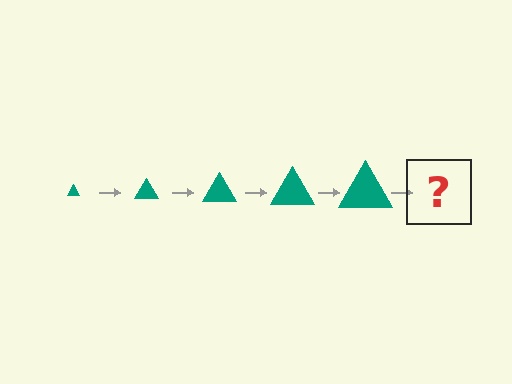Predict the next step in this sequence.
The next step is a teal triangle, larger than the previous one.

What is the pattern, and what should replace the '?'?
The pattern is that the triangle gets progressively larger each step. The '?' should be a teal triangle, larger than the previous one.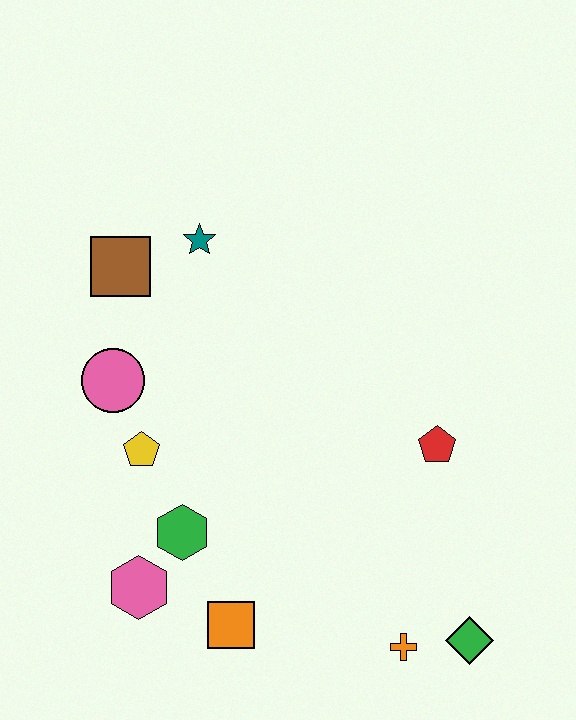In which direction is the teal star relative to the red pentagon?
The teal star is to the left of the red pentagon.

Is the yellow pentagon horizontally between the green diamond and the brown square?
Yes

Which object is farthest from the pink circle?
The green diamond is farthest from the pink circle.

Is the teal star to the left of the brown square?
No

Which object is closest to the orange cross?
The green diamond is closest to the orange cross.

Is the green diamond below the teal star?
Yes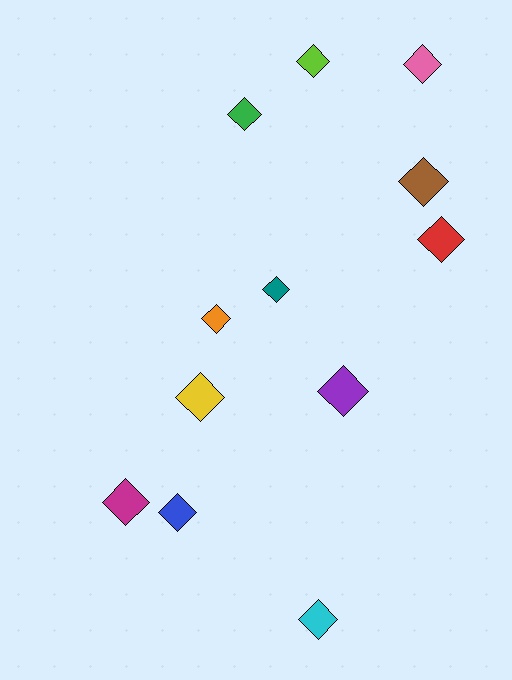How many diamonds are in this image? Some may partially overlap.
There are 12 diamonds.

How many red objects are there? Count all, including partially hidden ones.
There is 1 red object.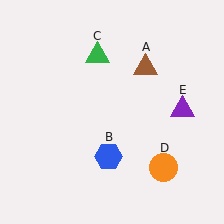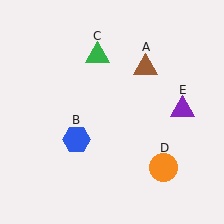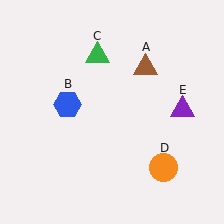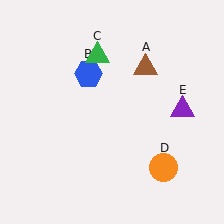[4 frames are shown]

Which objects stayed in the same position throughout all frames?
Brown triangle (object A) and green triangle (object C) and orange circle (object D) and purple triangle (object E) remained stationary.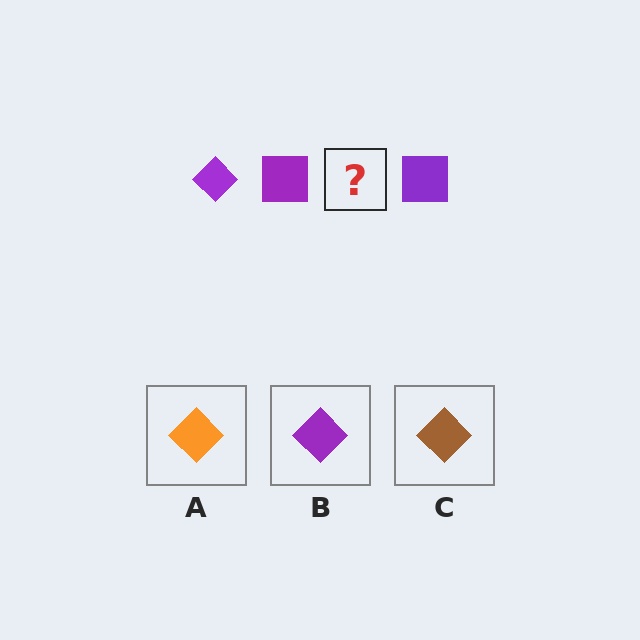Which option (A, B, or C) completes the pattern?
B.